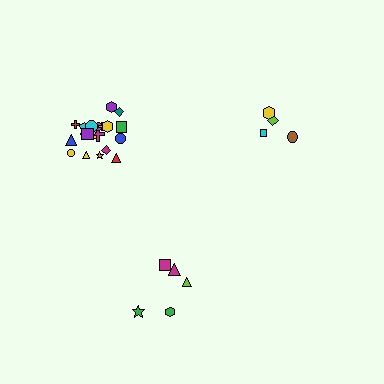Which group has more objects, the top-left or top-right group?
The top-left group.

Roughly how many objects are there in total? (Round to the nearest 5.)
Roughly 30 objects in total.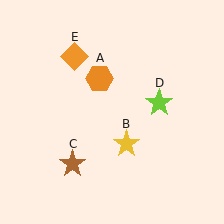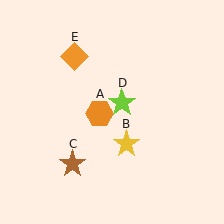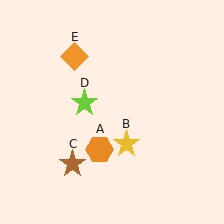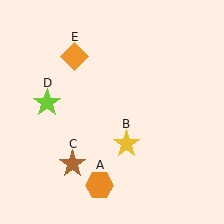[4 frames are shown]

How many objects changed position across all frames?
2 objects changed position: orange hexagon (object A), lime star (object D).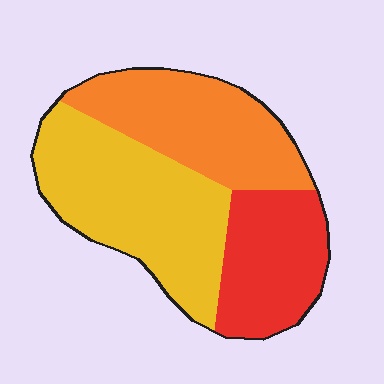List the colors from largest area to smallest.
From largest to smallest: yellow, orange, red.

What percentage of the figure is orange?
Orange takes up about one third (1/3) of the figure.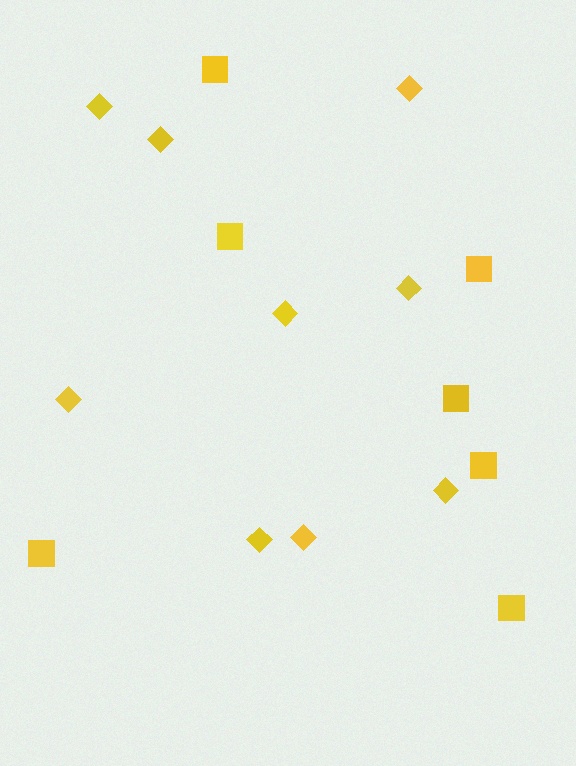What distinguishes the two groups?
There are 2 groups: one group of diamonds (9) and one group of squares (7).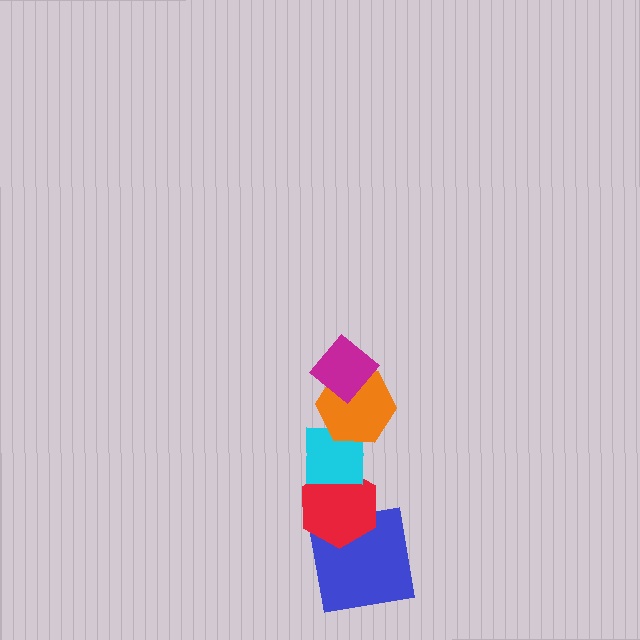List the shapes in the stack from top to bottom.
From top to bottom: the magenta diamond, the orange hexagon, the cyan square, the red hexagon, the blue square.